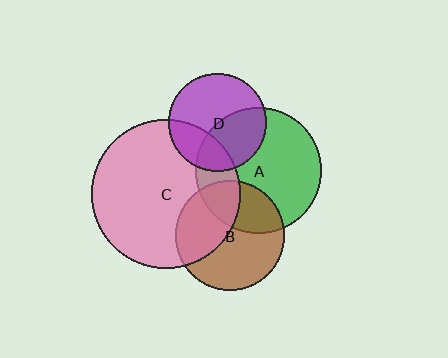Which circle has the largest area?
Circle C (pink).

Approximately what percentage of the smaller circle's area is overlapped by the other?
Approximately 25%.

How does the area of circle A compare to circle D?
Approximately 1.7 times.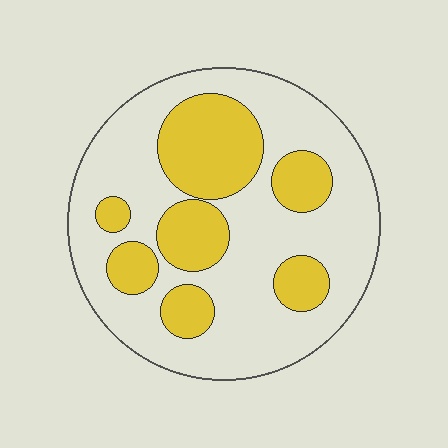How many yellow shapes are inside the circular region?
7.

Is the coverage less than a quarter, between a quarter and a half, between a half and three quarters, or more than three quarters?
Between a quarter and a half.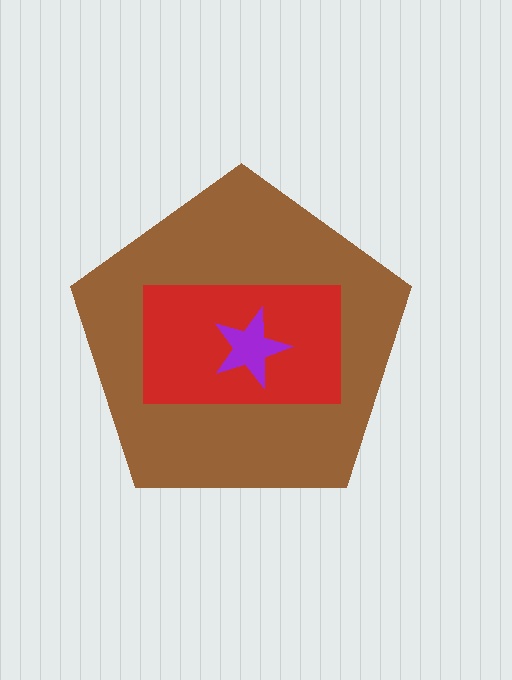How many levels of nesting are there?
3.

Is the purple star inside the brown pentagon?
Yes.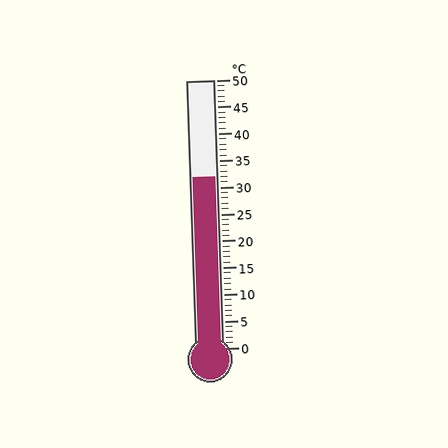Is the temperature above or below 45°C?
The temperature is below 45°C.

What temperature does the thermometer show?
The thermometer shows approximately 32°C.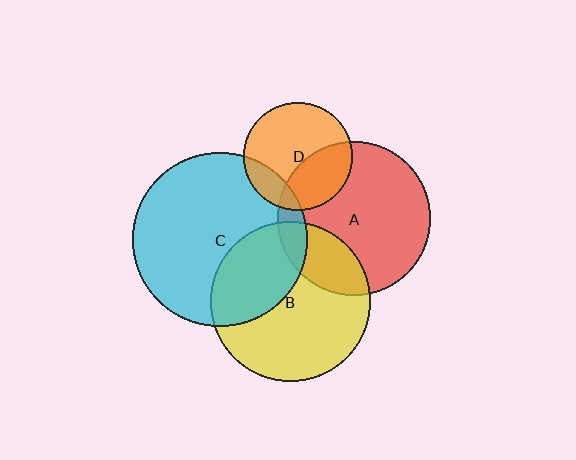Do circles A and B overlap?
Yes.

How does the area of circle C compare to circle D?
Approximately 2.6 times.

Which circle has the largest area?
Circle C (cyan).